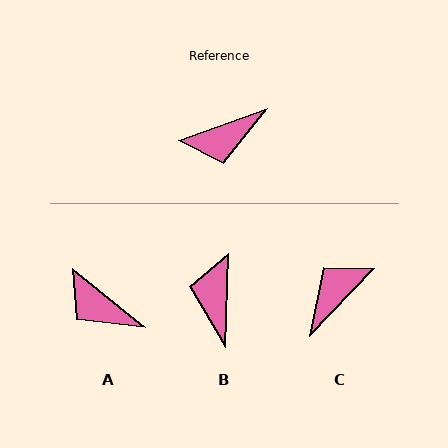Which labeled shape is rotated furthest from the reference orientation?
C, about 153 degrees away.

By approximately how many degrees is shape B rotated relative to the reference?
Approximately 112 degrees clockwise.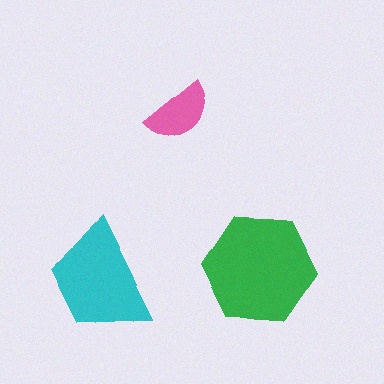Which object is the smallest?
The pink semicircle.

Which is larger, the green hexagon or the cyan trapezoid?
The green hexagon.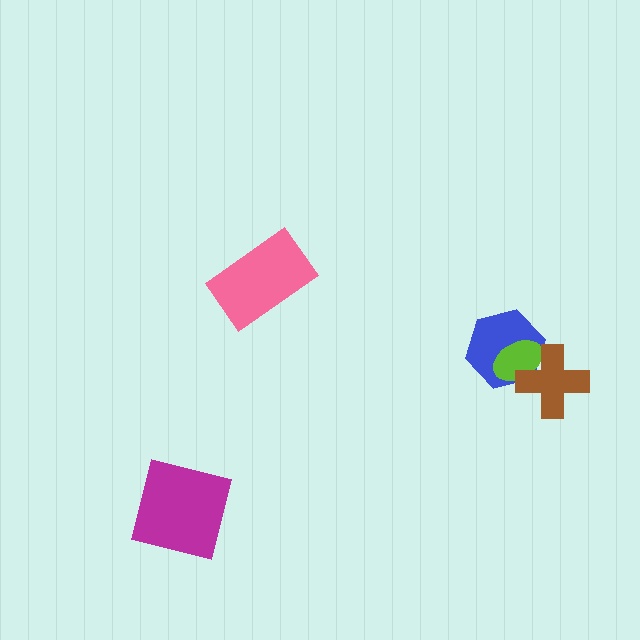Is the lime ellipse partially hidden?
Yes, it is partially covered by another shape.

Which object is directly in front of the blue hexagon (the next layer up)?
The lime ellipse is directly in front of the blue hexagon.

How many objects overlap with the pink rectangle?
0 objects overlap with the pink rectangle.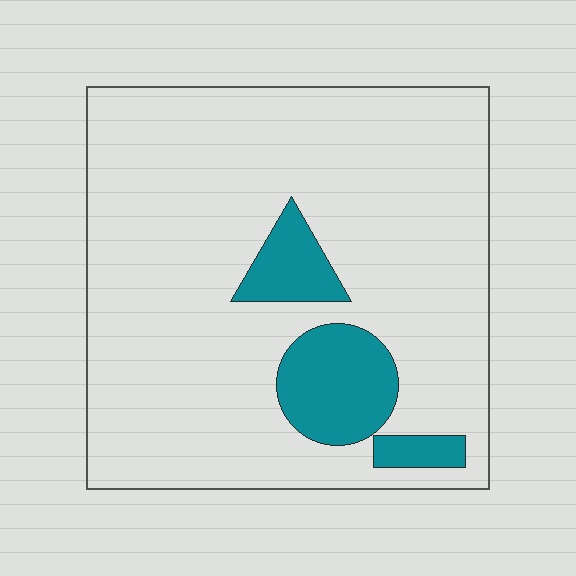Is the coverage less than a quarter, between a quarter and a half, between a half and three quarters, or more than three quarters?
Less than a quarter.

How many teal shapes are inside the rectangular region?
3.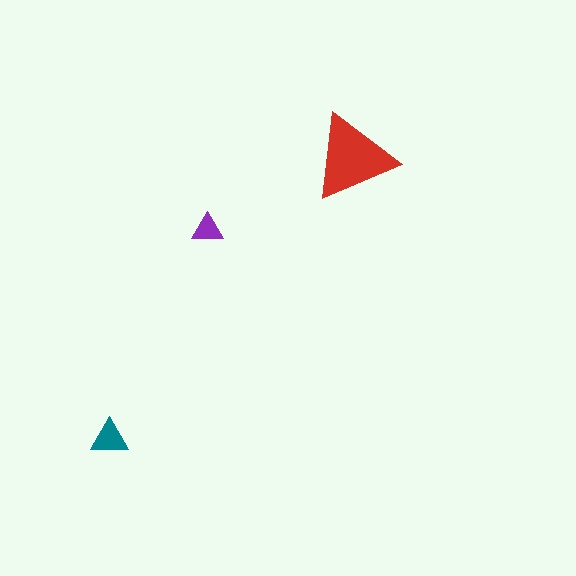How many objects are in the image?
There are 3 objects in the image.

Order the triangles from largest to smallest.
the red one, the teal one, the purple one.